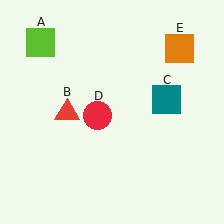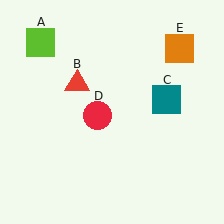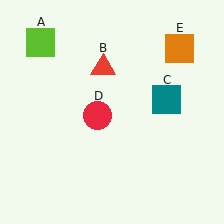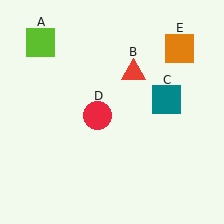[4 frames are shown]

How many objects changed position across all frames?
1 object changed position: red triangle (object B).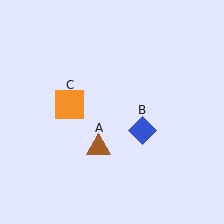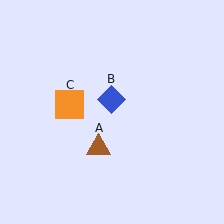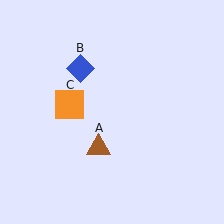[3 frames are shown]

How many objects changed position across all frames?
1 object changed position: blue diamond (object B).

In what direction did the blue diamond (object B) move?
The blue diamond (object B) moved up and to the left.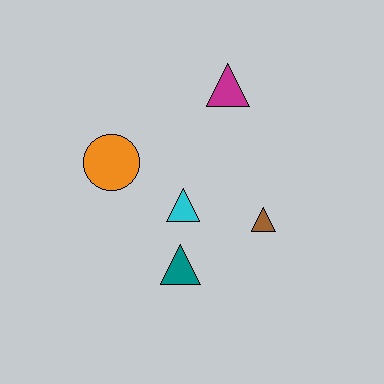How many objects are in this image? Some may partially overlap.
There are 5 objects.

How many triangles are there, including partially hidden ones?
There are 4 triangles.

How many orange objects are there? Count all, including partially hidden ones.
There is 1 orange object.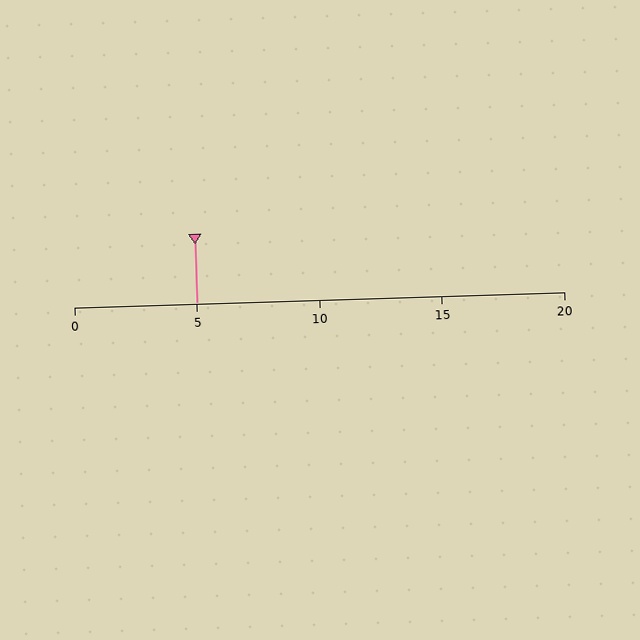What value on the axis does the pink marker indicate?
The marker indicates approximately 5.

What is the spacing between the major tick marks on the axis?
The major ticks are spaced 5 apart.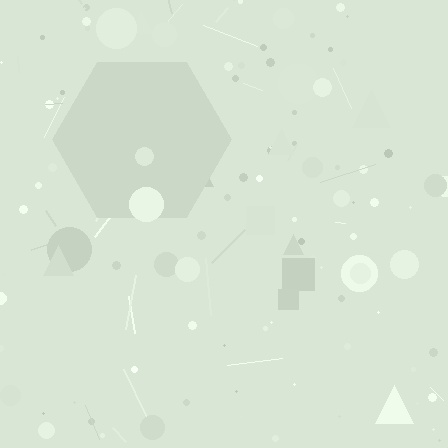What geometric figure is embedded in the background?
A hexagon is embedded in the background.